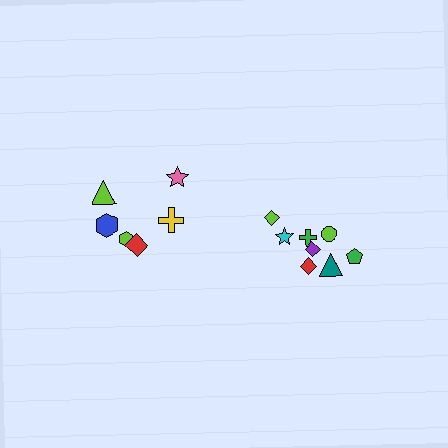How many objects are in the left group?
There are 6 objects.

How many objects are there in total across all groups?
There are 14 objects.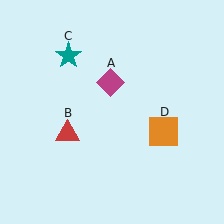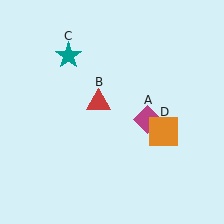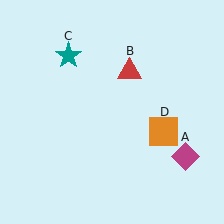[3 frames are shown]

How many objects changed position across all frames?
2 objects changed position: magenta diamond (object A), red triangle (object B).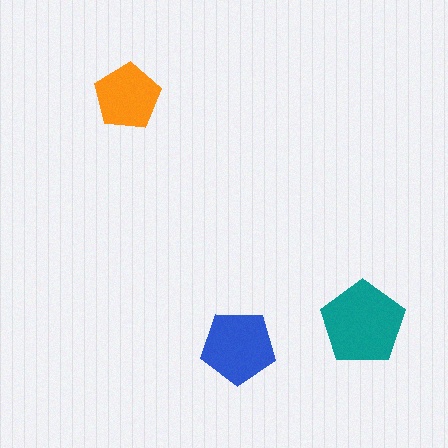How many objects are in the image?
There are 3 objects in the image.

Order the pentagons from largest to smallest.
the teal one, the blue one, the orange one.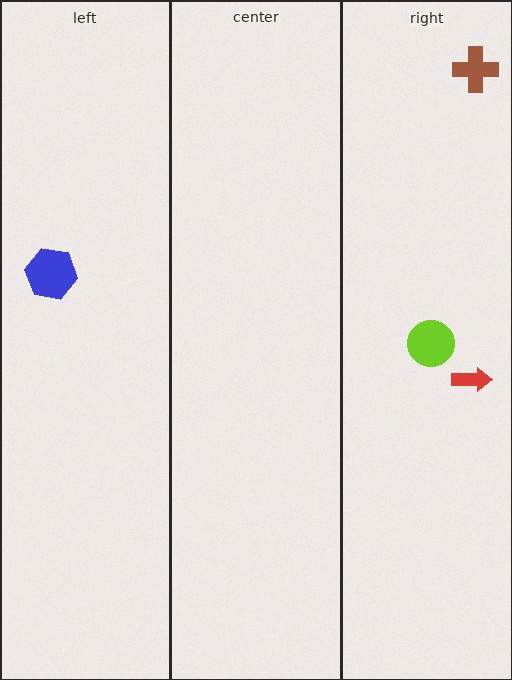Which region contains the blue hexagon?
The left region.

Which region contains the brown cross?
The right region.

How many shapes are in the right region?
3.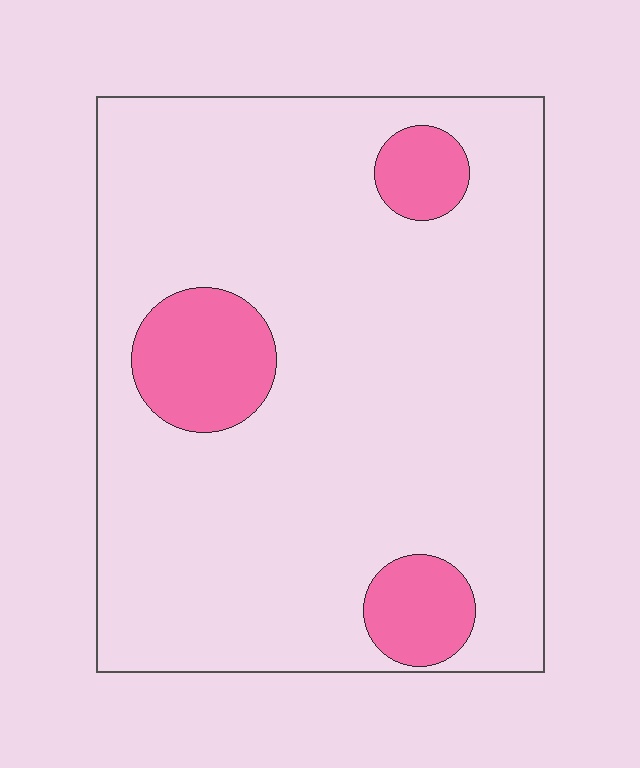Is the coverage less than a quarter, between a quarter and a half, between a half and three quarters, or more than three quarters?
Less than a quarter.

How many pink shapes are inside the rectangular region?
3.